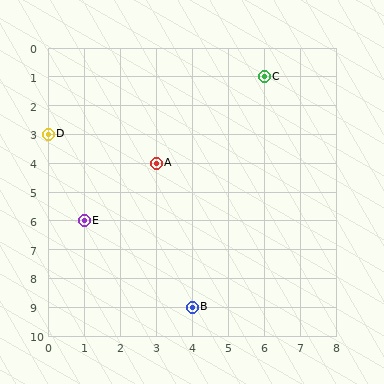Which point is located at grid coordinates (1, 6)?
Point E is at (1, 6).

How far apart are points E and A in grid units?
Points E and A are 2 columns and 2 rows apart (about 2.8 grid units diagonally).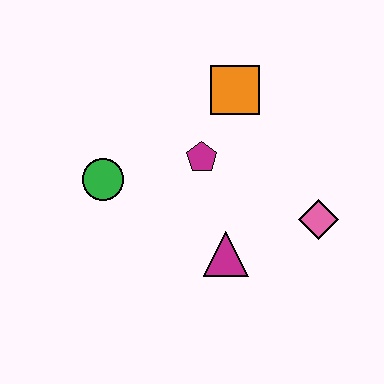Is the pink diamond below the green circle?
Yes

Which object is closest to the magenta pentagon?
The orange square is closest to the magenta pentagon.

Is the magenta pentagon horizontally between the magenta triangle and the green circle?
Yes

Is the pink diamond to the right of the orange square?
Yes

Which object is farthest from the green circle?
The pink diamond is farthest from the green circle.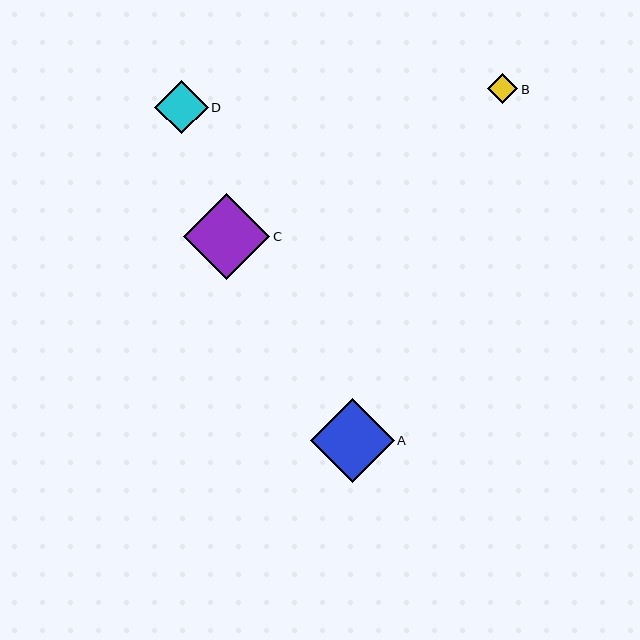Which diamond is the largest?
Diamond C is the largest with a size of approximately 86 pixels.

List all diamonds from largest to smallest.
From largest to smallest: C, A, D, B.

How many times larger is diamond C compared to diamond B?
Diamond C is approximately 2.9 times the size of diamond B.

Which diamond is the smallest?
Diamond B is the smallest with a size of approximately 30 pixels.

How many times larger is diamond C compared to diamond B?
Diamond C is approximately 2.9 times the size of diamond B.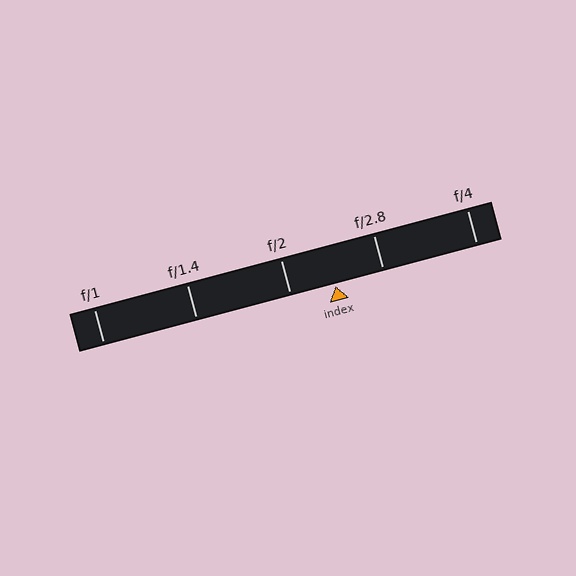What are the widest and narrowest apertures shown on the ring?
The widest aperture shown is f/1 and the narrowest is f/4.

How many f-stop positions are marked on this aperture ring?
There are 5 f-stop positions marked.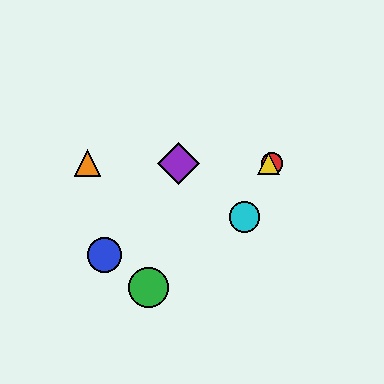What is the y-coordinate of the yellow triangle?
The yellow triangle is at y≈163.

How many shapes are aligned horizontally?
4 shapes (the red circle, the yellow triangle, the purple diamond, the orange triangle) are aligned horizontally.